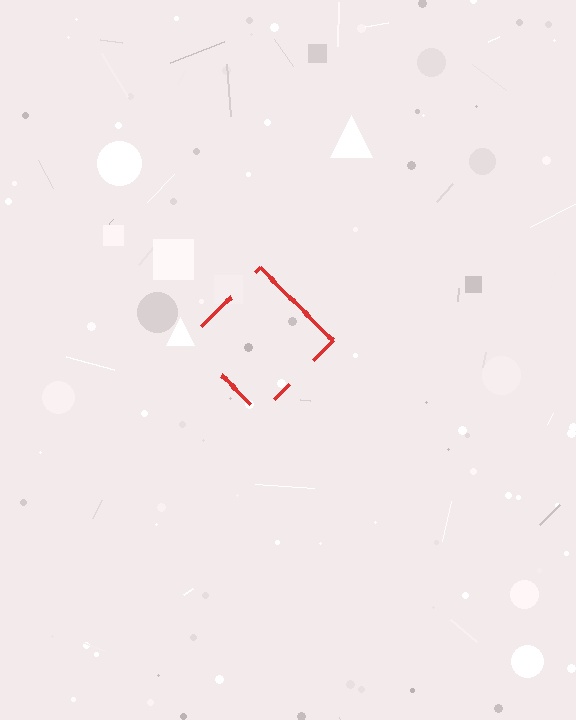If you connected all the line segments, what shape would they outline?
They would outline a diamond.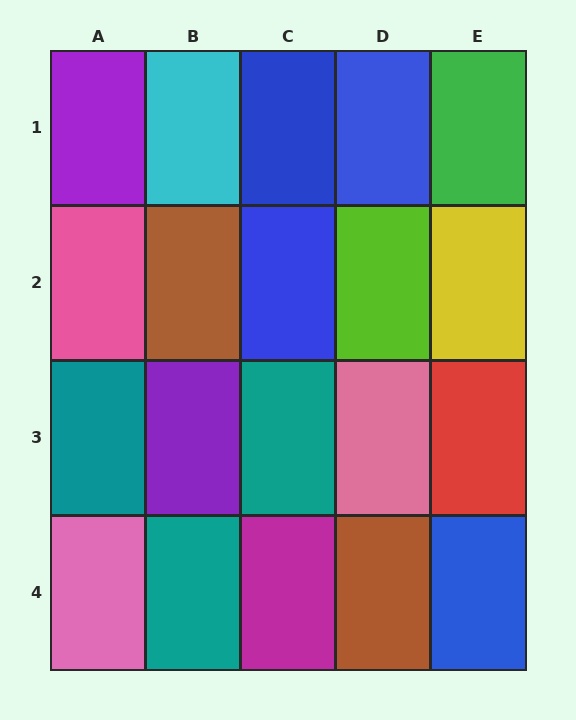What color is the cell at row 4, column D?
Brown.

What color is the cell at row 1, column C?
Blue.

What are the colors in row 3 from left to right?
Teal, purple, teal, pink, red.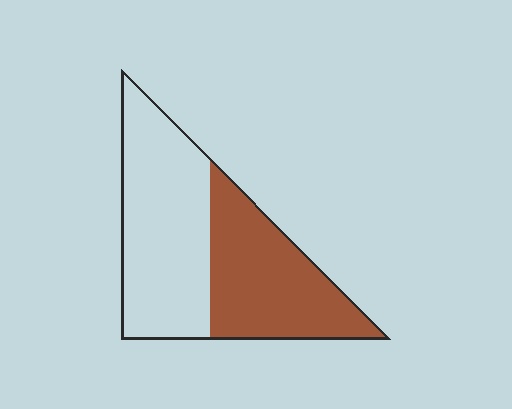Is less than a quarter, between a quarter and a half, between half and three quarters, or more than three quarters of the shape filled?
Between a quarter and a half.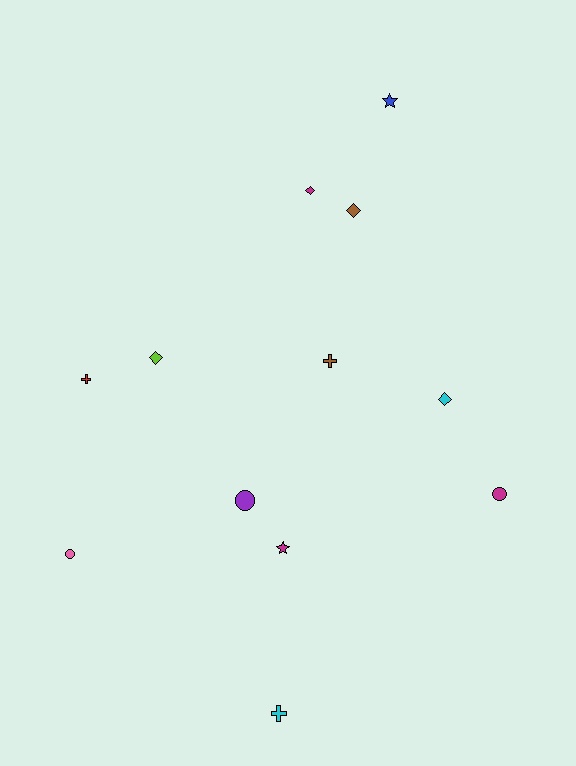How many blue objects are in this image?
There is 1 blue object.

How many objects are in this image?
There are 12 objects.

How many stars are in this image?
There are 2 stars.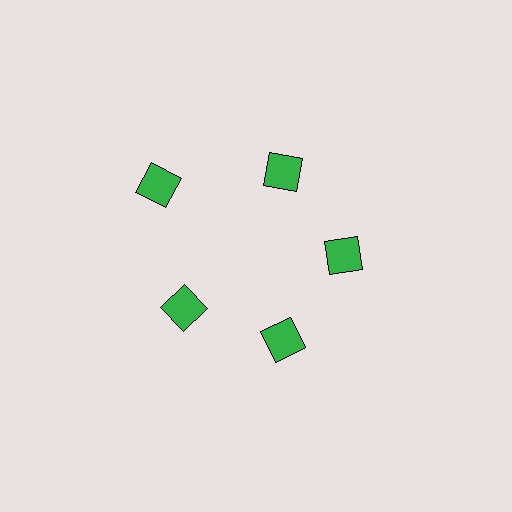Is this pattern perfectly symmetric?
No. The 5 green diamonds are arranged in a ring, but one element near the 10 o'clock position is pushed outward from the center, breaking the 5-fold rotational symmetry.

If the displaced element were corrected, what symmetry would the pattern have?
It would have 5-fold rotational symmetry — the pattern would map onto itself every 72 degrees.